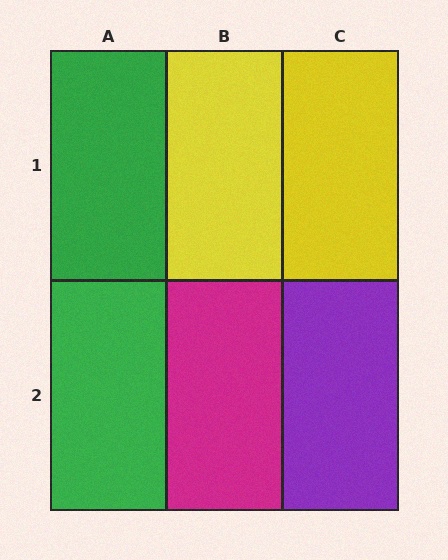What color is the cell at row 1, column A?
Green.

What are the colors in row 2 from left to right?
Green, magenta, purple.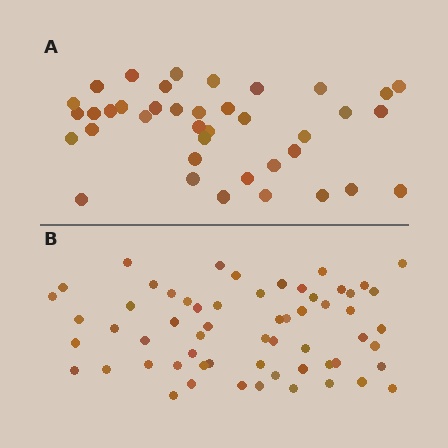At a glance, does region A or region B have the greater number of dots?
Region B (the bottom region) has more dots.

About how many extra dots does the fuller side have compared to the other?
Region B has approximately 20 more dots than region A.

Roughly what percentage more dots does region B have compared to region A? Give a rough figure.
About 55% more.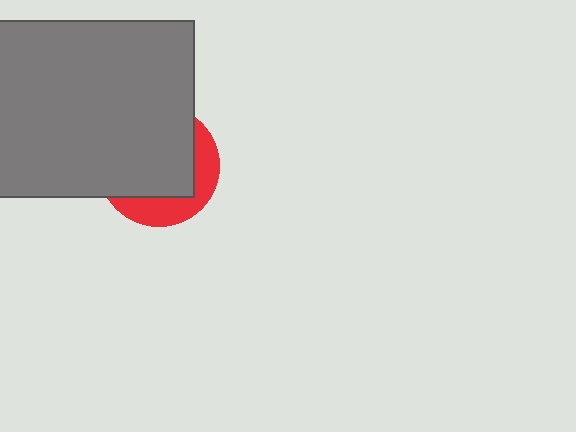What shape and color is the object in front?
The object in front is a gray rectangle.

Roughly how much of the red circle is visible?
A small part of it is visible (roughly 32%).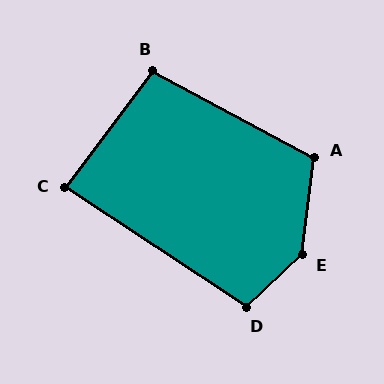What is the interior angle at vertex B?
Approximately 99 degrees (obtuse).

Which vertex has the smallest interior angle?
C, at approximately 86 degrees.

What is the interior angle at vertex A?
Approximately 111 degrees (obtuse).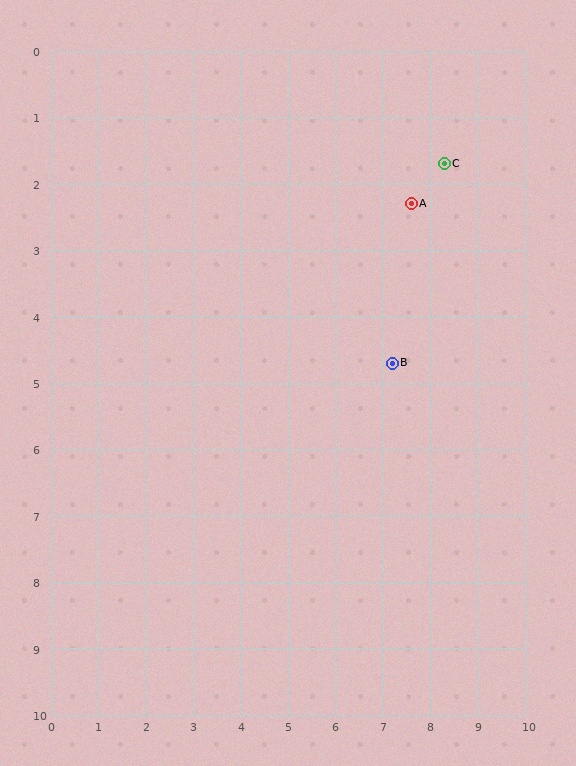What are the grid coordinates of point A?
Point A is at approximately (7.6, 2.3).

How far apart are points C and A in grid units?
Points C and A are about 0.9 grid units apart.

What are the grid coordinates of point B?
Point B is at approximately (7.2, 4.7).